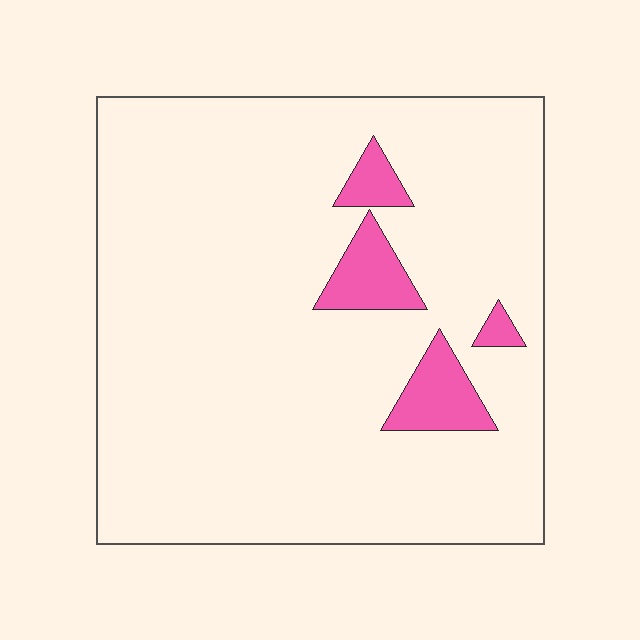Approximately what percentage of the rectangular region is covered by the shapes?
Approximately 10%.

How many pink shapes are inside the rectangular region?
4.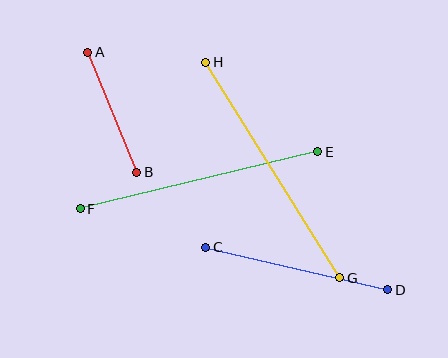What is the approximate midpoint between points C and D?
The midpoint is at approximately (297, 268) pixels.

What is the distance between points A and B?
The distance is approximately 130 pixels.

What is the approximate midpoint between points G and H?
The midpoint is at approximately (273, 170) pixels.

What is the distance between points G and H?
The distance is approximately 254 pixels.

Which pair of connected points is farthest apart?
Points G and H are farthest apart.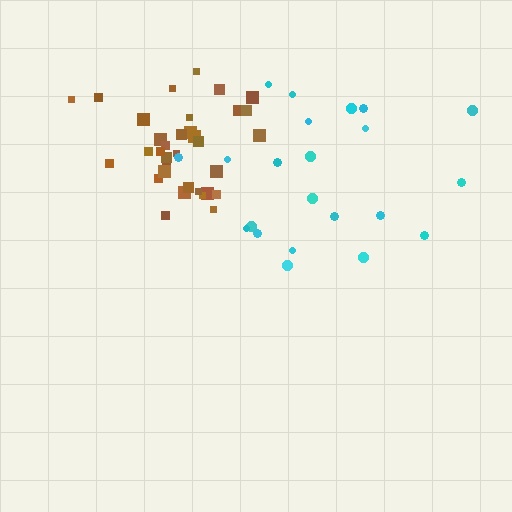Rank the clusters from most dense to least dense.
brown, cyan.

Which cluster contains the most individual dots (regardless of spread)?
Brown (35).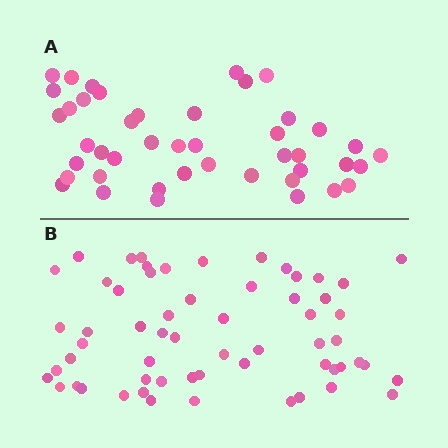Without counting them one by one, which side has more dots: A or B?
Region B (the bottom region) has more dots.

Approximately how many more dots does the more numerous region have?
Region B has approximately 15 more dots than region A.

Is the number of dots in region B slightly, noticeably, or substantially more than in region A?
Region B has noticeably more, but not dramatically so. The ratio is roughly 1.4 to 1.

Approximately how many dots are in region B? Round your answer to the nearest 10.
About 60 dots.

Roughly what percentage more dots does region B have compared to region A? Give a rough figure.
About 35% more.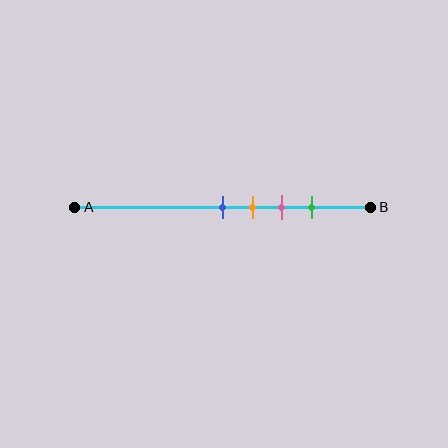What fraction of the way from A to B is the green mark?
The green mark is approximately 80% (0.8) of the way from A to B.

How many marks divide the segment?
There are 4 marks dividing the segment.